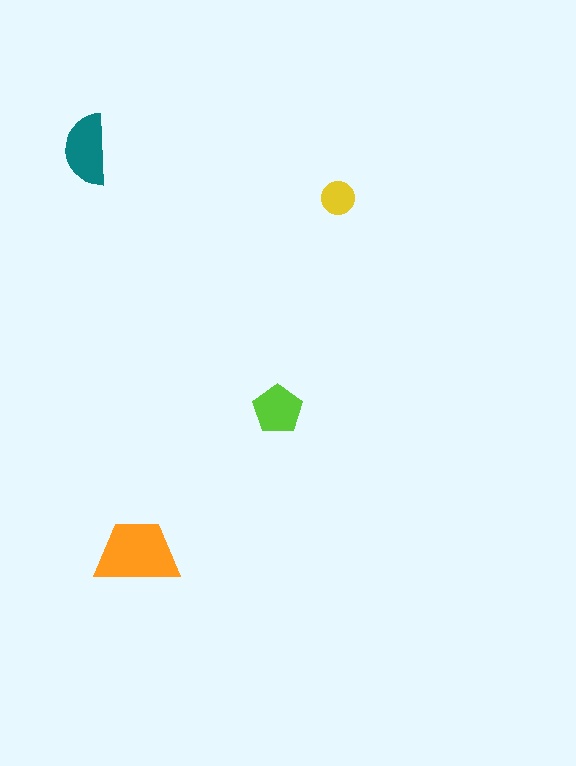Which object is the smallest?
The yellow circle.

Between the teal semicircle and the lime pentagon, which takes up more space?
The teal semicircle.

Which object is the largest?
The orange trapezoid.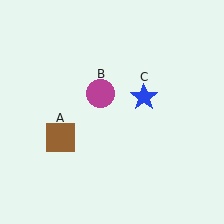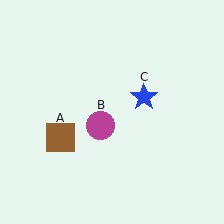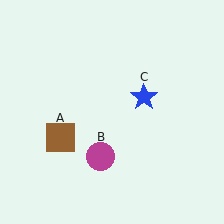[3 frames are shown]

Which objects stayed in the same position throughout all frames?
Brown square (object A) and blue star (object C) remained stationary.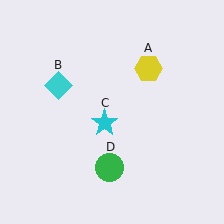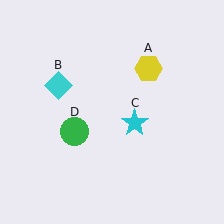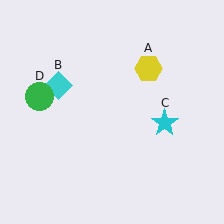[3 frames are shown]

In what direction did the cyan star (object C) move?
The cyan star (object C) moved right.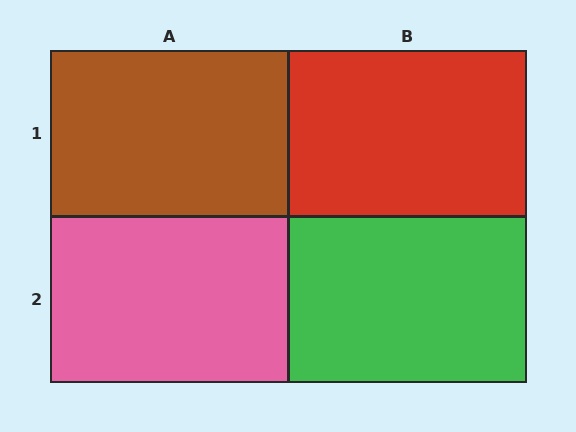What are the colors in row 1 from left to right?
Brown, red.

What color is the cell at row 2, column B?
Green.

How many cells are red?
1 cell is red.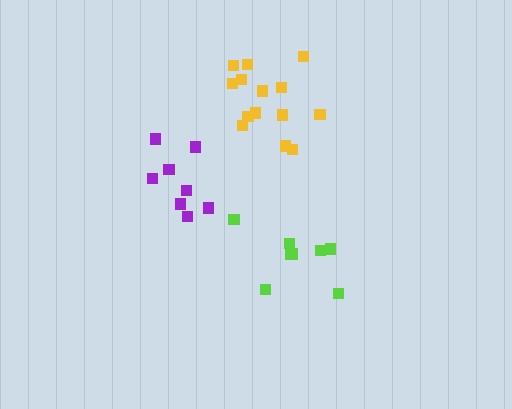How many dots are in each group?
Group 1: 8 dots, Group 2: 14 dots, Group 3: 8 dots (30 total).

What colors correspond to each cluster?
The clusters are colored: lime, yellow, purple.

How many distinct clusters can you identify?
There are 3 distinct clusters.